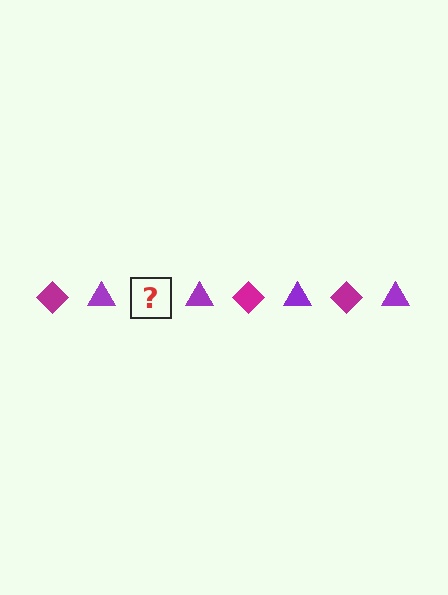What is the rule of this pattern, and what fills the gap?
The rule is that the pattern alternates between magenta diamond and purple triangle. The gap should be filled with a magenta diamond.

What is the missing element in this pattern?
The missing element is a magenta diamond.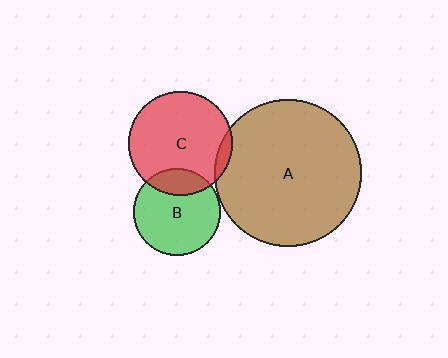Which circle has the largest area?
Circle A (brown).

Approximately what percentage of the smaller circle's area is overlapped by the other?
Approximately 20%.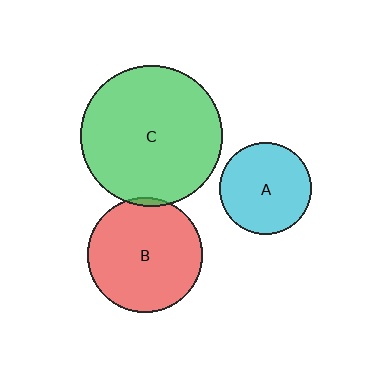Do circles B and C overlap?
Yes.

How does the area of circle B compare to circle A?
Approximately 1.6 times.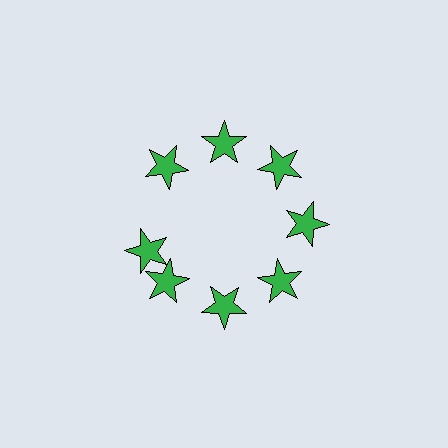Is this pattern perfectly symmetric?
No. The 8 green stars are arranged in a ring, but one element near the 9 o'clock position is rotated out of alignment along the ring, breaking the 8-fold rotational symmetry.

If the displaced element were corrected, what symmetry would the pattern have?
It would have 8-fold rotational symmetry — the pattern would map onto itself every 45 degrees.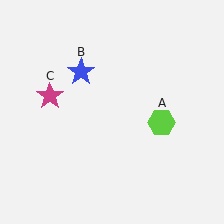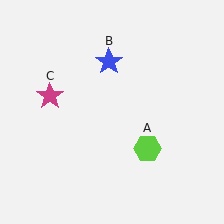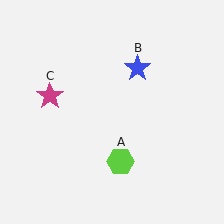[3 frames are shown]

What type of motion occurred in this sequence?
The lime hexagon (object A), blue star (object B) rotated clockwise around the center of the scene.